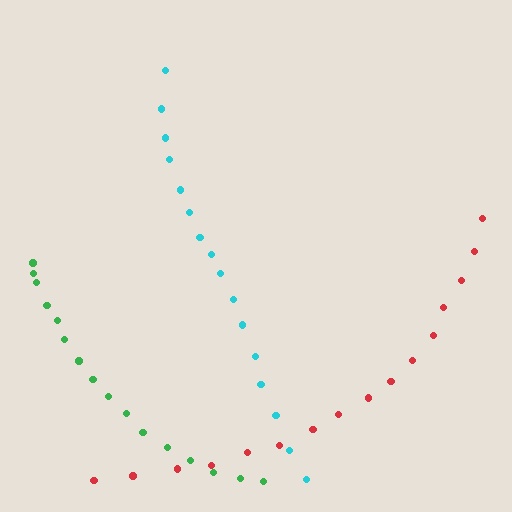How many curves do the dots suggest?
There are 3 distinct paths.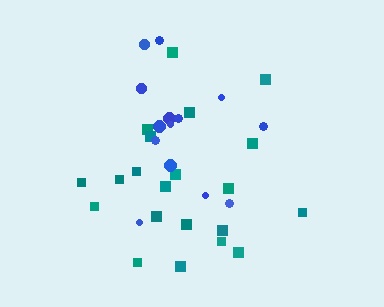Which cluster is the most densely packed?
Teal.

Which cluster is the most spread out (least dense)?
Blue.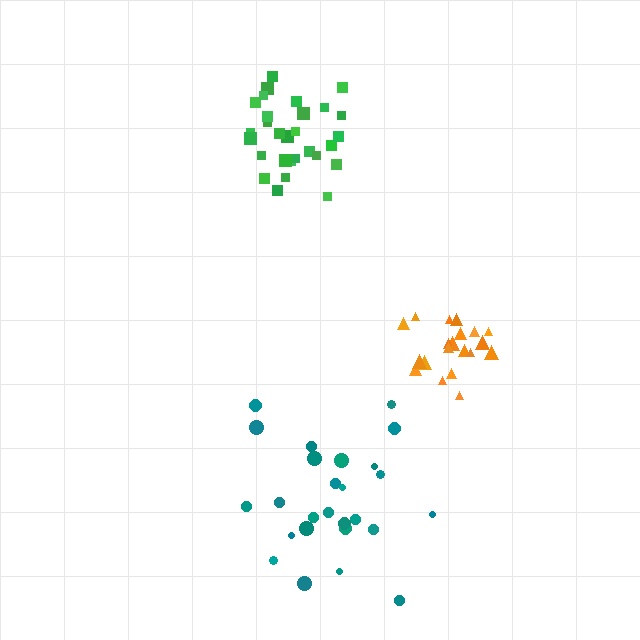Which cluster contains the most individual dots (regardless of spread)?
Green (29).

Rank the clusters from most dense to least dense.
orange, green, teal.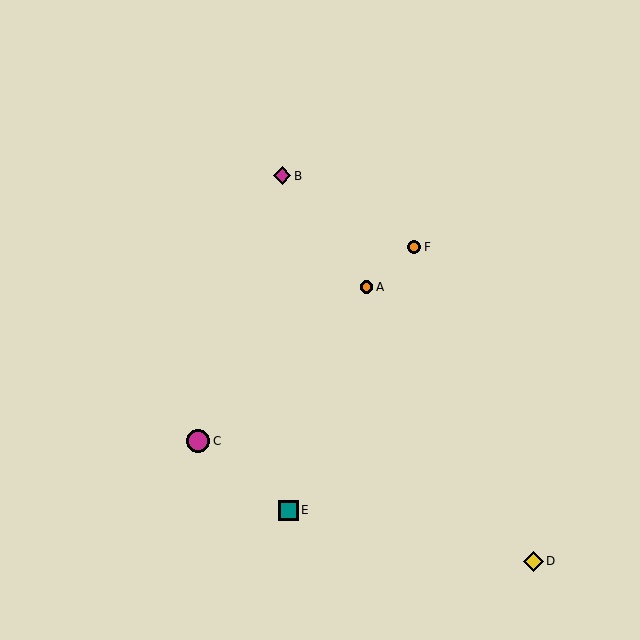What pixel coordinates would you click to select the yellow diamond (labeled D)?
Click at (533, 561) to select the yellow diamond D.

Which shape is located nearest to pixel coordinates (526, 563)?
The yellow diamond (labeled D) at (533, 561) is nearest to that location.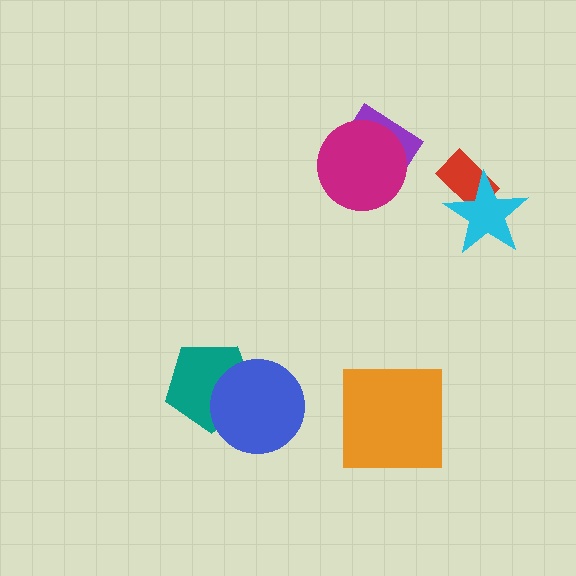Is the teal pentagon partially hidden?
Yes, it is partially covered by another shape.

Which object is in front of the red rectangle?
The cyan star is in front of the red rectangle.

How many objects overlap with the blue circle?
1 object overlaps with the blue circle.